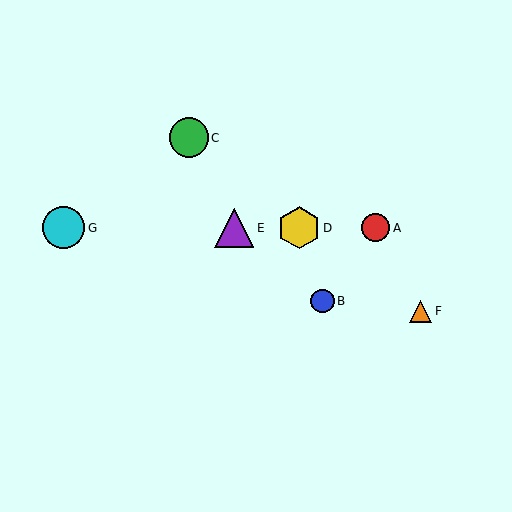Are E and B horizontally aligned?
No, E is at y≈228 and B is at y≈301.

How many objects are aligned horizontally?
4 objects (A, D, E, G) are aligned horizontally.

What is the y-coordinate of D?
Object D is at y≈228.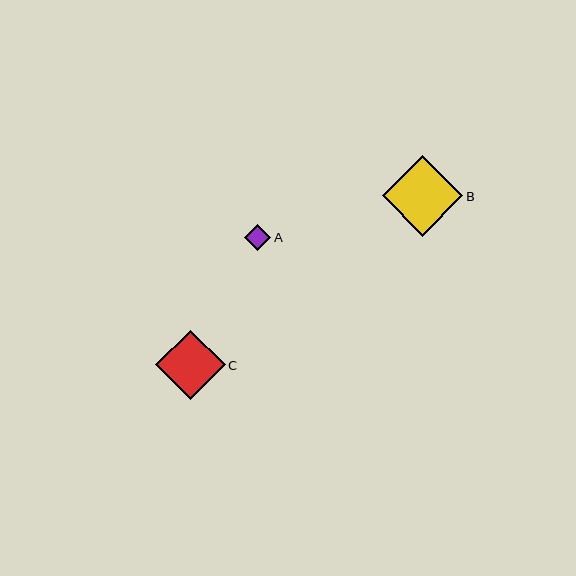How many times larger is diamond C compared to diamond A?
Diamond C is approximately 2.7 times the size of diamond A.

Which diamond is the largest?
Diamond B is the largest with a size of approximately 80 pixels.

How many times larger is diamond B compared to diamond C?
Diamond B is approximately 1.2 times the size of diamond C.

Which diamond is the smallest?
Diamond A is the smallest with a size of approximately 26 pixels.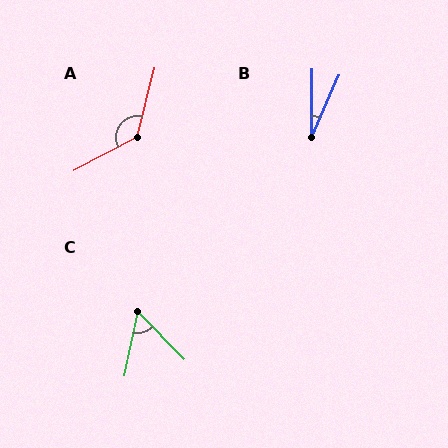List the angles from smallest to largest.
B (24°), C (56°), A (132°).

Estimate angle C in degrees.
Approximately 56 degrees.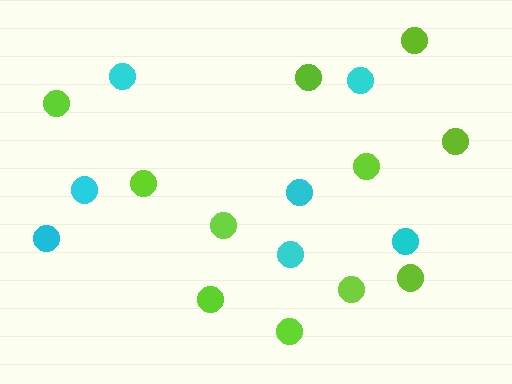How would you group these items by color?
There are 2 groups: one group of lime circles (11) and one group of cyan circles (7).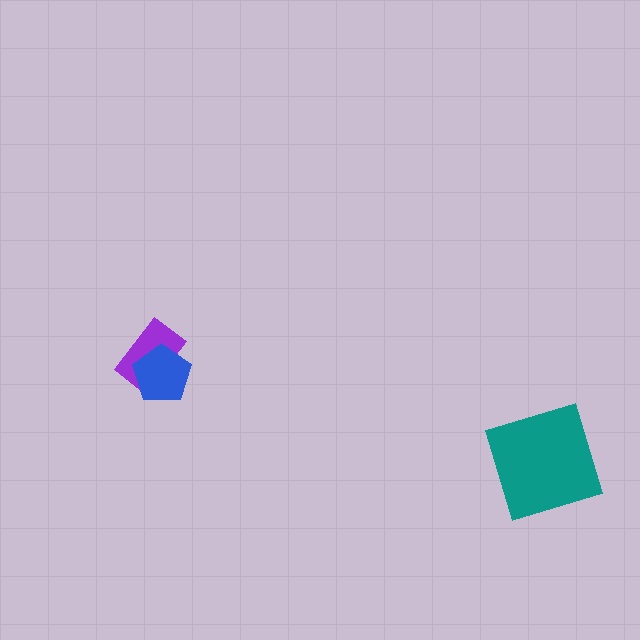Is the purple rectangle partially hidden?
Yes, it is partially covered by another shape.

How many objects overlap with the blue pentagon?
1 object overlaps with the blue pentagon.